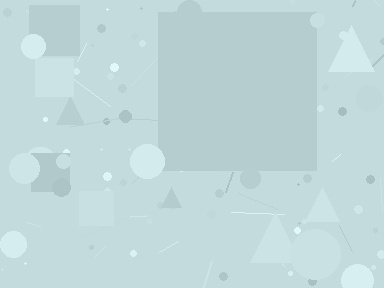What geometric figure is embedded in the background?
A square is embedded in the background.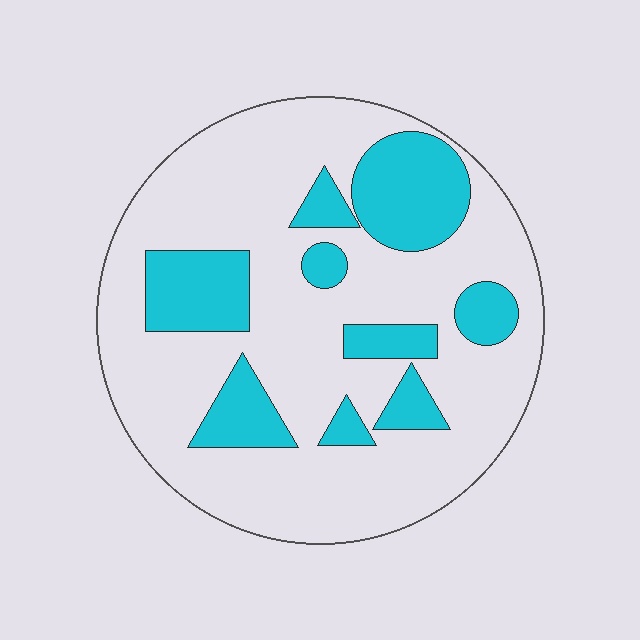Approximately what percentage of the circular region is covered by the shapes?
Approximately 25%.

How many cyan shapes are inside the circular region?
9.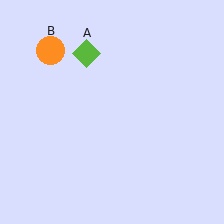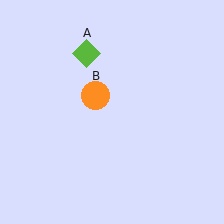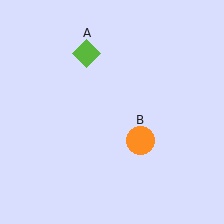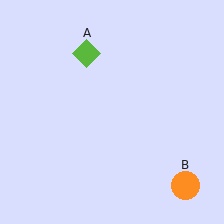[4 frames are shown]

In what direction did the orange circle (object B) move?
The orange circle (object B) moved down and to the right.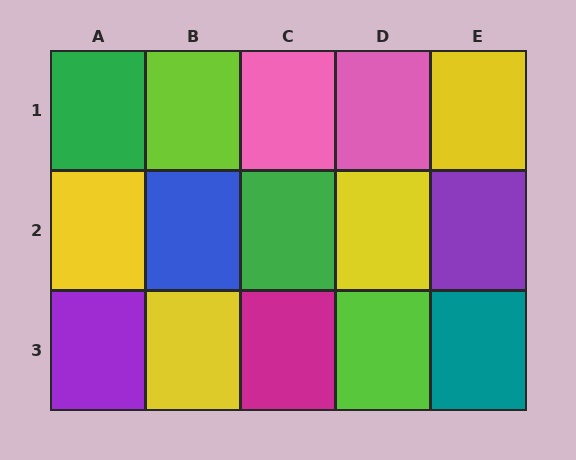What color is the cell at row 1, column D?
Pink.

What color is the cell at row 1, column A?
Green.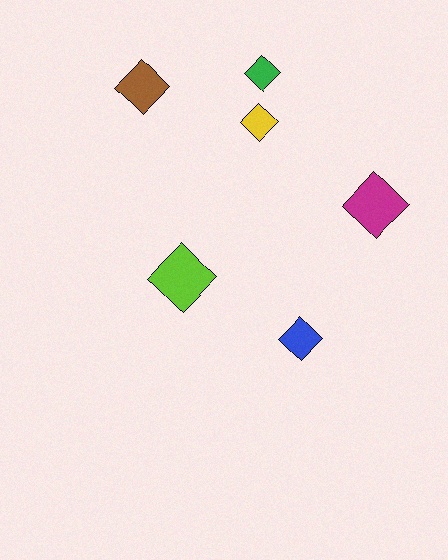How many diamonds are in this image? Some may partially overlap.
There are 6 diamonds.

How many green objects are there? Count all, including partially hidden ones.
There is 1 green object.